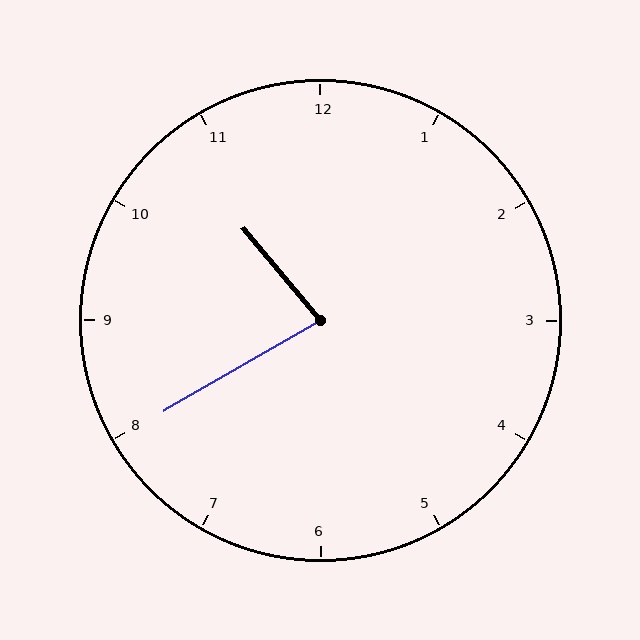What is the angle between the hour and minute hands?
Approximately 80 degrees.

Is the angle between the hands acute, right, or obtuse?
It is acute.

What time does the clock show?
10:40.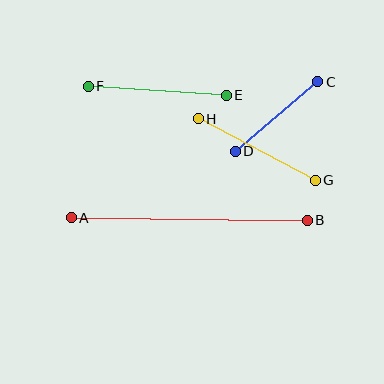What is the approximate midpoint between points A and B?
The midpoint is at approximately (189, 219) pixels.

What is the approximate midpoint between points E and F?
The midpoint is at approximately (157, 91) pixels.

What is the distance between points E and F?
The distance is approximately 139 pixels.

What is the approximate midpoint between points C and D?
The midpoint is at approximately (276, 116) pixels.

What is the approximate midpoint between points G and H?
The midpoint is at approximately (257, 150) pixels.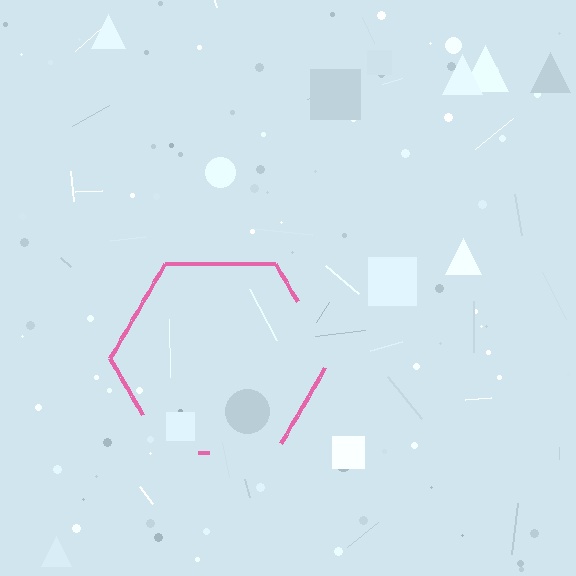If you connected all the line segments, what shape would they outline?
They would outline a hexagon.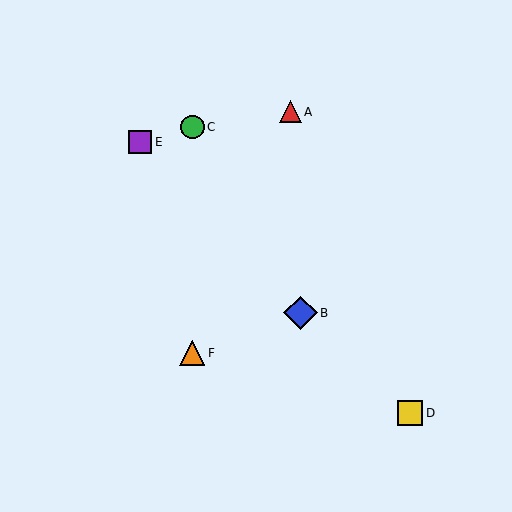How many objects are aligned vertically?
2 objects (C, F) are aligned vertically.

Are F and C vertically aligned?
Yes, both are at x≈192.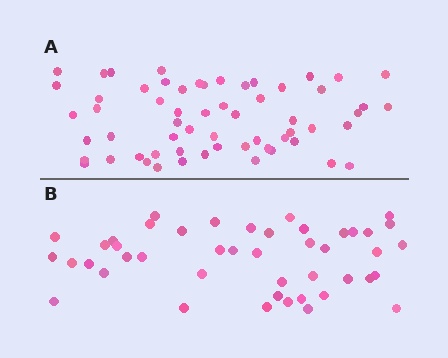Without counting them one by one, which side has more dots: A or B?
Region A (the top region) has more dots.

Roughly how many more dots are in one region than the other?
Region A has approximately 15 more dots than region B.